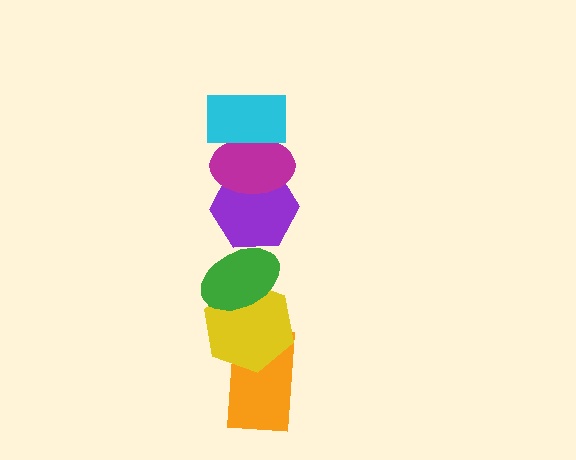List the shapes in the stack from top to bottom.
From top to bottom: the cyan rectangle, the magenta ellipse, the purple hexagon, the green ellipse, the yellow hexagon, the orange rectangle.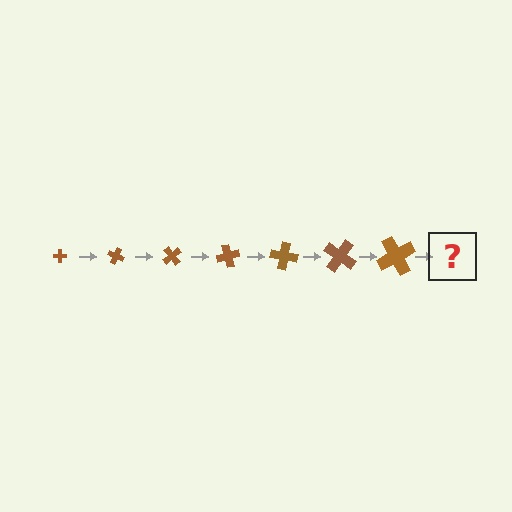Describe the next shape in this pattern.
It should be a cross, larger than the previous one and rotated 175 degrees from the start.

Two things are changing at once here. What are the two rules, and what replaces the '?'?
The two rules are that the cross grows larger each step and it rotates 25 degrees each step. The '?' should be a cross, larger than the previous one and rotated 175 degrees from the start.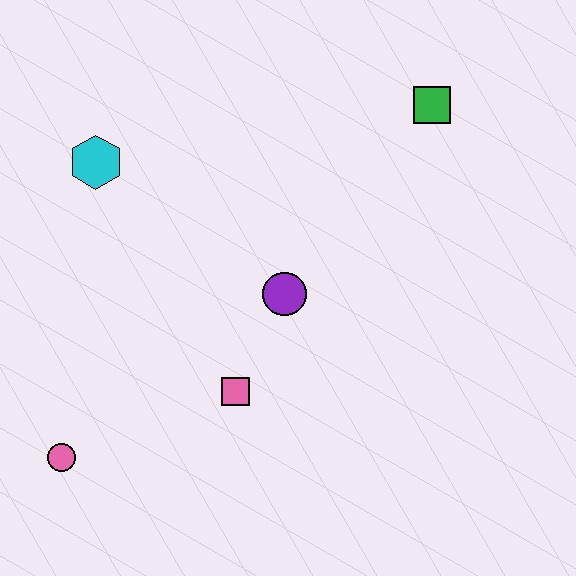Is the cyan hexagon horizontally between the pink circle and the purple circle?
Yes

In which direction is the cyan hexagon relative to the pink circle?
The cyan hexagon is above the pink circle.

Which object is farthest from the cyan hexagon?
The green square is farthest from the cyan hexagon.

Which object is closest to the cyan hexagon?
The purple circle is closest to the cyan hexagon.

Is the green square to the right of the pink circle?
Yes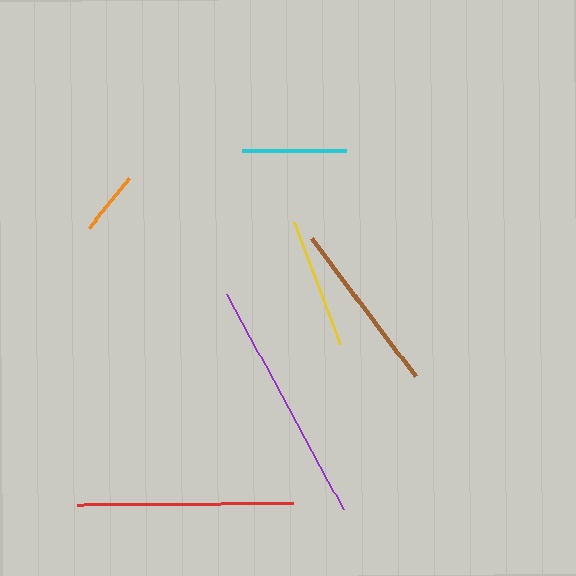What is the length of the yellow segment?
The yellow segment is approximately 131 pixels long.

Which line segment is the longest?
The purple line is the longest at approximately 244 pixels.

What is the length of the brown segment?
The brown segment is approximately 173 pixels long.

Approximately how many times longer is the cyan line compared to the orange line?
The cyan line is approximately 1.6 times the length of the orange line.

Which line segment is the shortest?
The orange line is the shortest at approximately 65 pixels.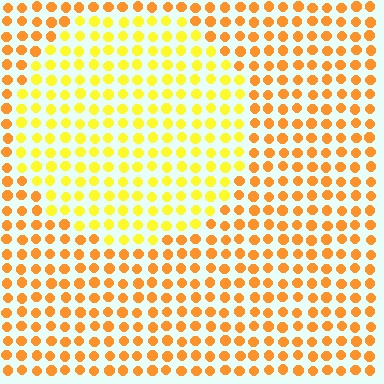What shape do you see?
I see a circle.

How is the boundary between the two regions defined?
The boundary is defined purely by a slight shift in hue (about 29 degrees). Spacing, size, and orientation are identical on both sides.